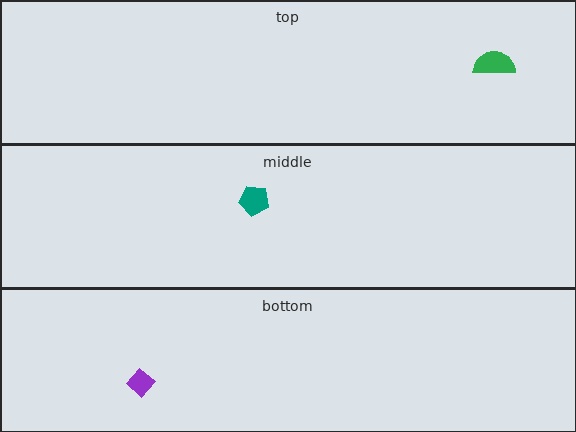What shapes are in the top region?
The green semicircle.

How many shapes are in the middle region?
1.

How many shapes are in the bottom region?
1.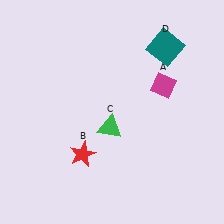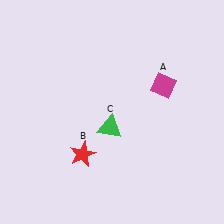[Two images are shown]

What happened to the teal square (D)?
The teal square (D) was removed in Image 2. It was in the top-right area of Image 1.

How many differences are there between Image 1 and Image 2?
There is 1 difference between the two images.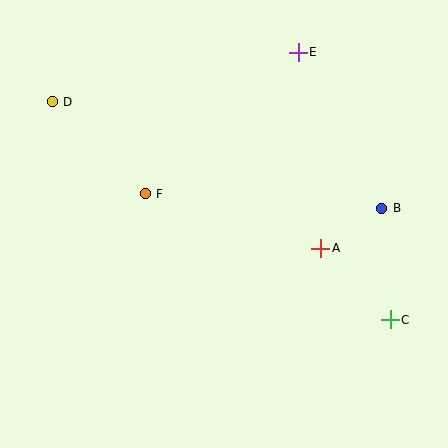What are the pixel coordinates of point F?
Point F is at (145, 194).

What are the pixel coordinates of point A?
Point A is at (321, 248).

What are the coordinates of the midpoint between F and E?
The midpoint between F and E is at (222, 123).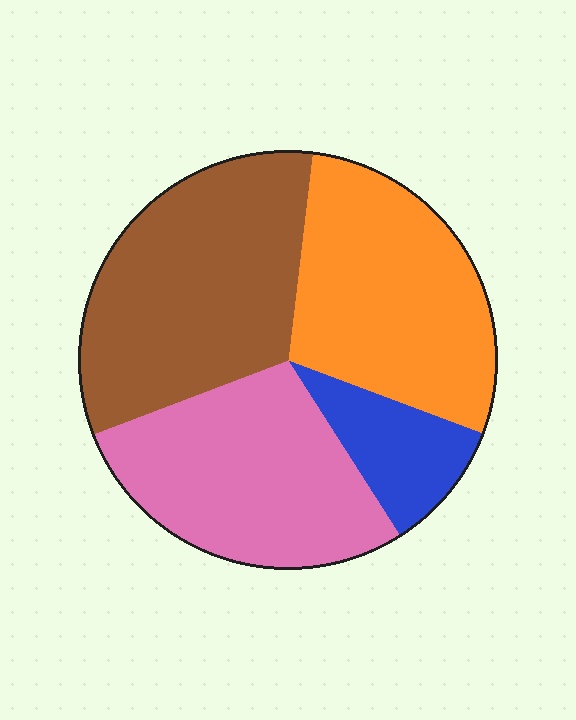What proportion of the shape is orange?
Orange covers about 30% of the shape.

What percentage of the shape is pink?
Pink covers about 30% of the shape.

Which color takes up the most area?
Brown, at roughly 35%.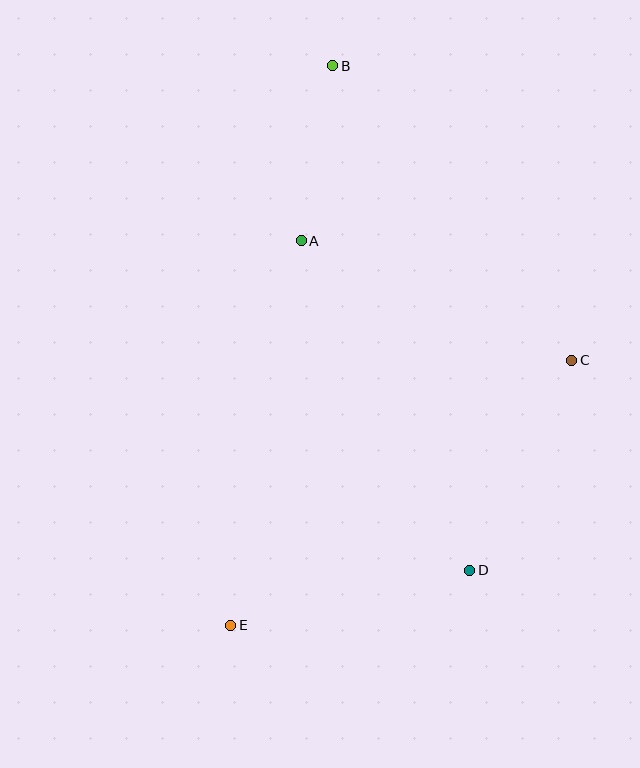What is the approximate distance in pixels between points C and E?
The distance between C and E is approximately 432 pixels.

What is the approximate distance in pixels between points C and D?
The distance between C and D is approximately 234 pixels.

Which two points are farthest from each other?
Points B and E are farthest from each other.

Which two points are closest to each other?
Points A and B are closest to each other.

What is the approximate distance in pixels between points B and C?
The distance between B and C is approximately 379 pixels.